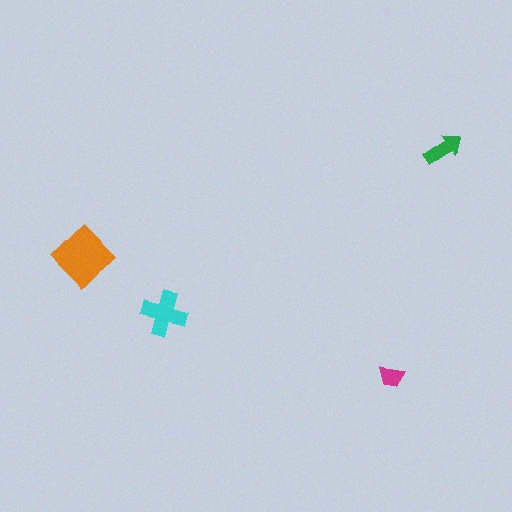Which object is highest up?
The green arrow is topmost.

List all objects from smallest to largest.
The magenta trapezoid, the green arrow, the cyan cross, the orange diamond.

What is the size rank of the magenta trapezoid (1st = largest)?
4th.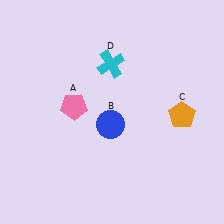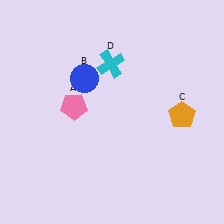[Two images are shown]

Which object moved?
The blue circle (B) moved up.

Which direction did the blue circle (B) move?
The blue circle (B) moved up.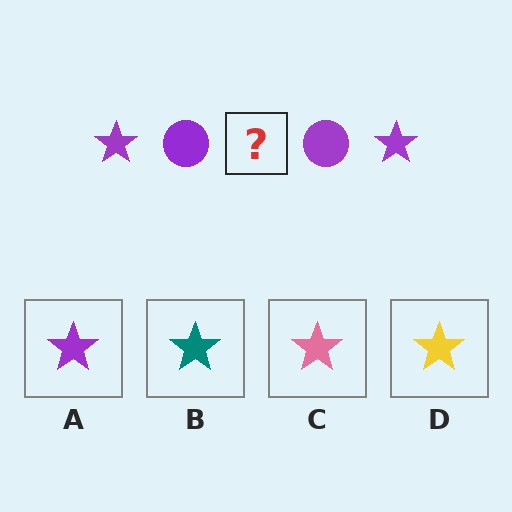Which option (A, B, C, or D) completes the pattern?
A.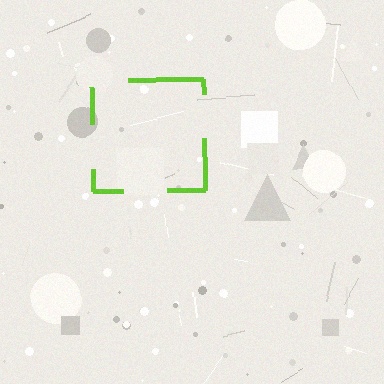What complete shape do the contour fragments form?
The contour fragments form a square.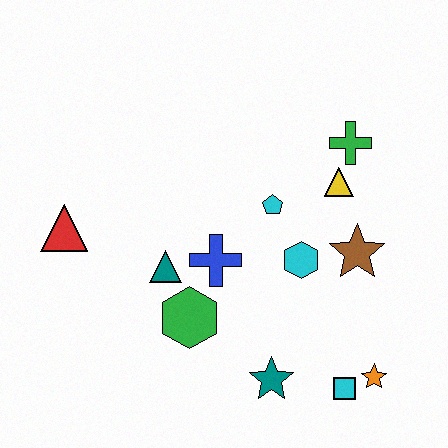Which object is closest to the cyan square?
The orange star is closest to the cyan square.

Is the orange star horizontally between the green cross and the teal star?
No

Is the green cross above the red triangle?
Yes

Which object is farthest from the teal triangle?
The orange star is farthest from the teal triangle.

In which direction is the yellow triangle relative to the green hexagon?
The yellow triangle is to the right of the green hexagon.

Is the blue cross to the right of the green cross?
No